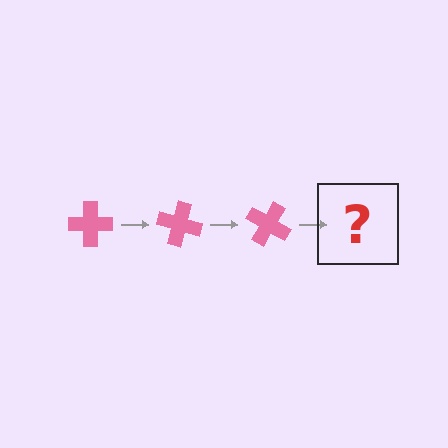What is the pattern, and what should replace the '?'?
The pattern is that the cross rotates 15 degrees each step. The '?' should be a pink cross rotated 45 degrees.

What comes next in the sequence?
The next element should be a pink cross rotated 45 degrees.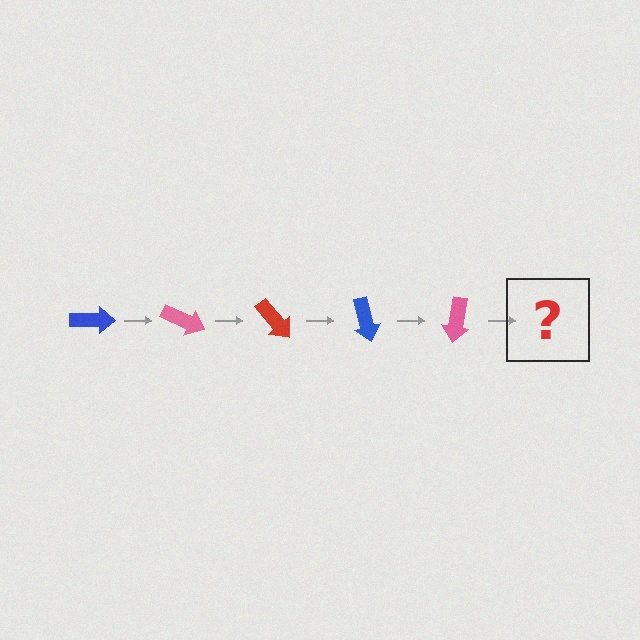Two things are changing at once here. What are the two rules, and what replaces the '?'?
The two rules are that it rotates 25 degrees each step and the color cycles through blue, pink, and red. The '?' should be a red arrow, rotated 125 degrees from the start.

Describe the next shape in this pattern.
It should be a red arrow, rotated 125 degrees from the start.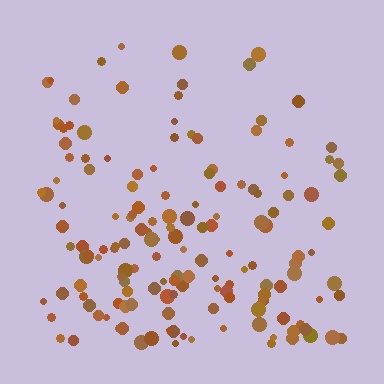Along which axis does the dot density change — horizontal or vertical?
Vertical.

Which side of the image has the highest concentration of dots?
The bottom.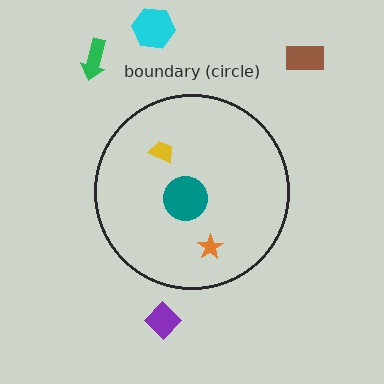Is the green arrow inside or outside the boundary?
Outside.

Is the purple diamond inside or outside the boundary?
Outside.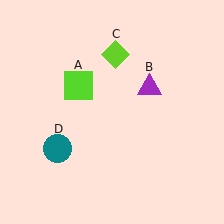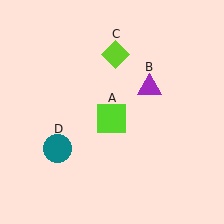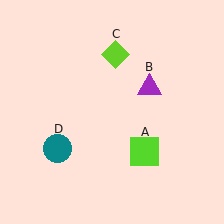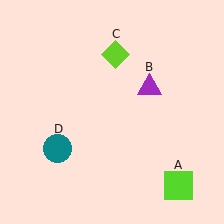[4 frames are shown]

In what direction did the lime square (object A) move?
The lime square (object A) moved down and to the right.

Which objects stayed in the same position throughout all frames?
Purple triangle (object B) and lime diamond (object C) and teal circle (object D) remained stationary.